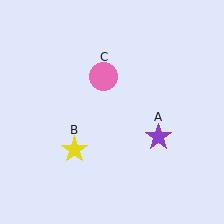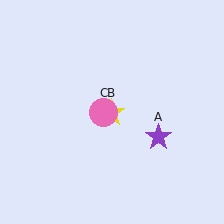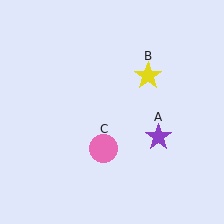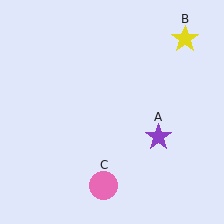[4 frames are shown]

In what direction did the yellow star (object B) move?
The yellow star (object B) moved up and to the right.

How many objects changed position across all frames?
2 objects changed position: yellow star (object B), pink circle (object C).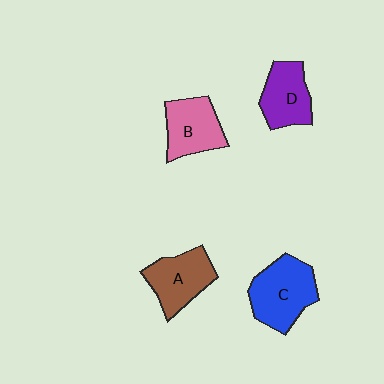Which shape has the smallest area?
Shape D (purple).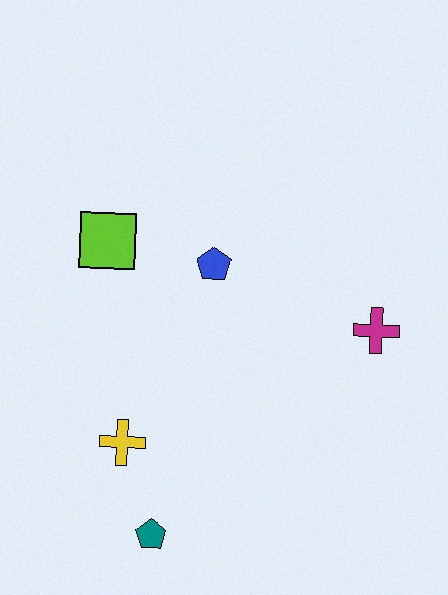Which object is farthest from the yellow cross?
The magenta cross is farthest from the yellow cross.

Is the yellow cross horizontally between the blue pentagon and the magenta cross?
No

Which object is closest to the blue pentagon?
The lime square is closest to the blue pentagon.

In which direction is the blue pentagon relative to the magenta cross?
The blue pentagon is to the left of the magenta cross.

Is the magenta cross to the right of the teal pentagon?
Yes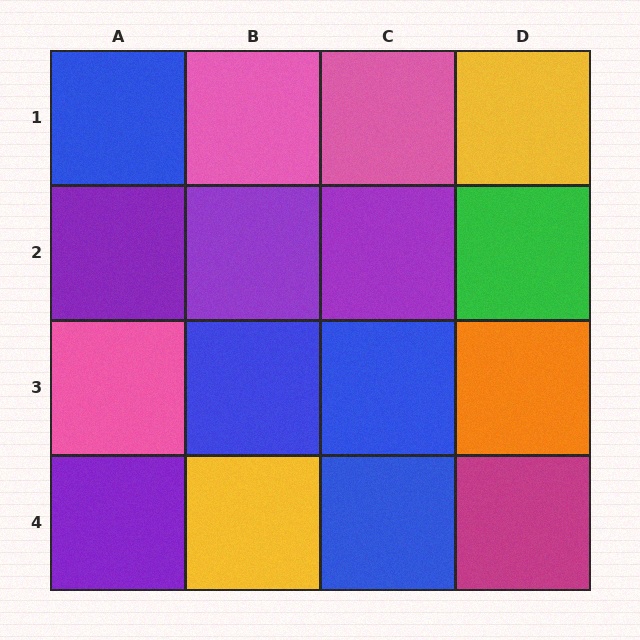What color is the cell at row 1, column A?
Blue.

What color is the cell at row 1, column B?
Pink.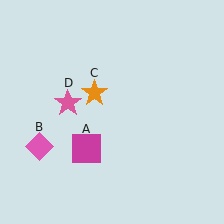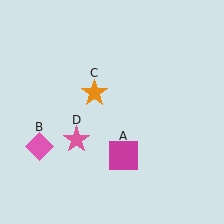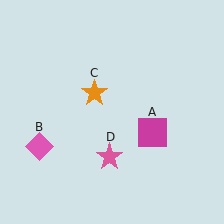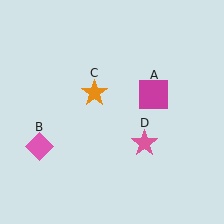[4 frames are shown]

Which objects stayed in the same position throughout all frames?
Pink diamond (object B) and orange star (object C) remained stationary.